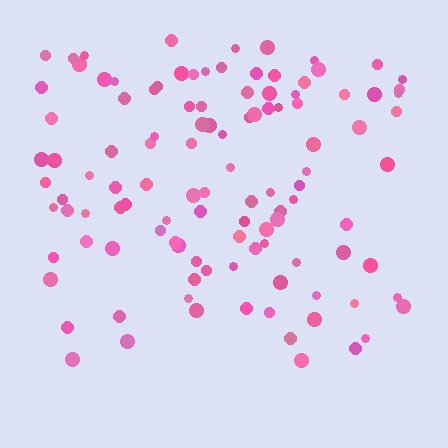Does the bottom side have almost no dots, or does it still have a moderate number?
Still a moderate number, just noticeably fewer than the top.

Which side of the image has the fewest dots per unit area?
The bottom.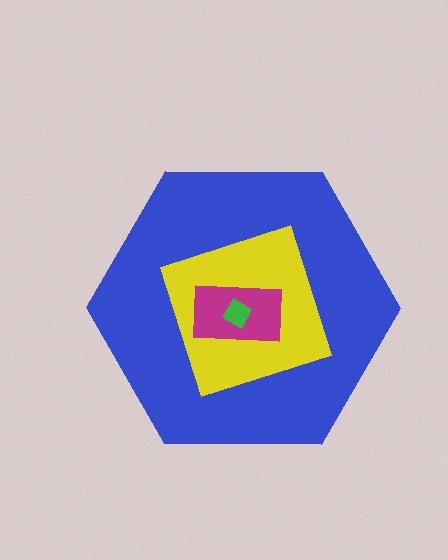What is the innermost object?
The green square.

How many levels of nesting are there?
4.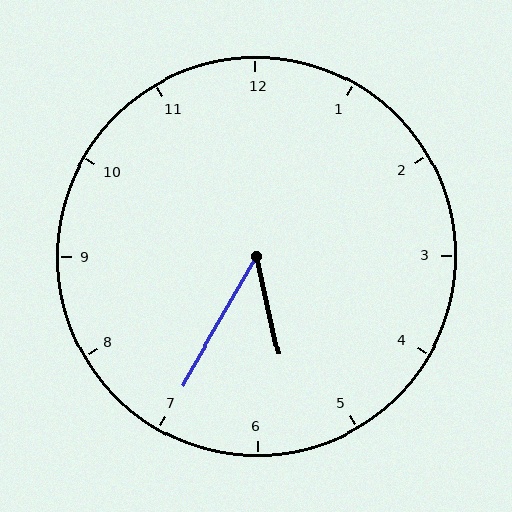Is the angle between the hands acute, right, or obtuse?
It is acute.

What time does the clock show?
5:35.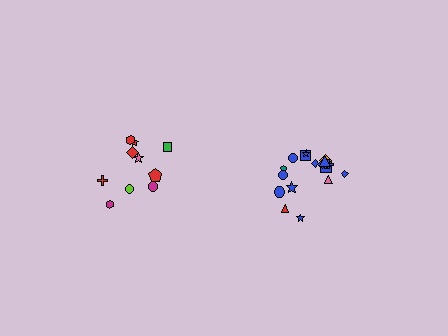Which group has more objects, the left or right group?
The right group.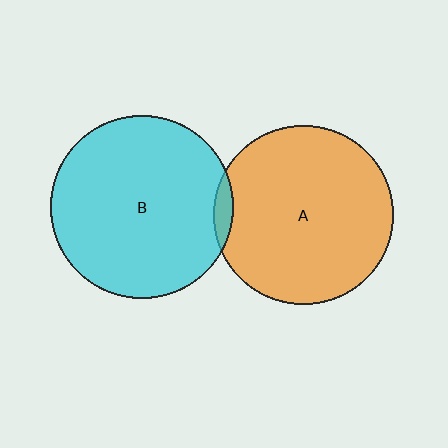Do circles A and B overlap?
Yes.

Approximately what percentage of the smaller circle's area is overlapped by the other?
Approximately 5%.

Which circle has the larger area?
Circle B (cyan).